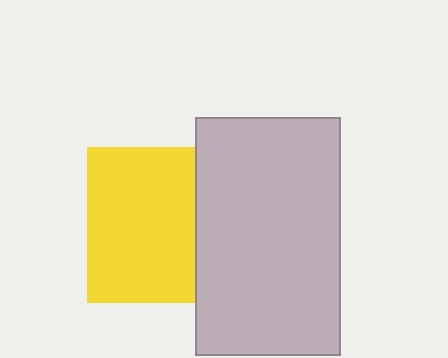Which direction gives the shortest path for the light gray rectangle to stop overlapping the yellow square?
Moving right gives the shortest separation.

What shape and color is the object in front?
The object in front is a light gray rectangle.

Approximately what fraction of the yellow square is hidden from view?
Roughly 31% of the yellow square is hidden behind the light gray rectangle.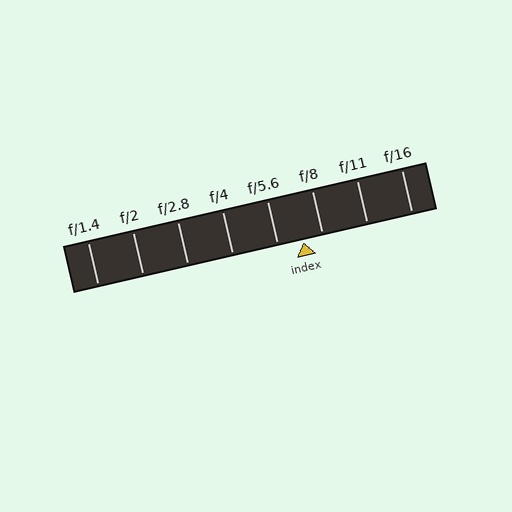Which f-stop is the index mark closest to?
The index mark is closest to f/8.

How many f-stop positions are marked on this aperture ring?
There are 8 f-stop positions marked.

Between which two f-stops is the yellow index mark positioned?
The index mark is between f/5.6 and f/8.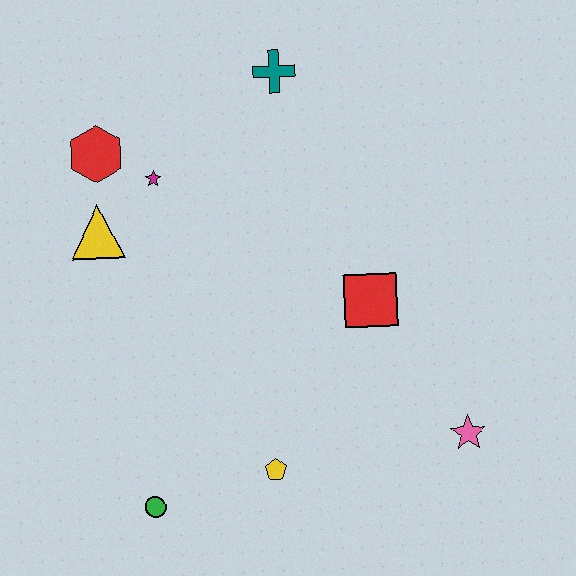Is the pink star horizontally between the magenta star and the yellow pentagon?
No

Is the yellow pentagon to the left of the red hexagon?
No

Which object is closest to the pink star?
The red square is closest to the pink star.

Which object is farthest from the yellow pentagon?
The teal cross is farthest from the yellow pentagon.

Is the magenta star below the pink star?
No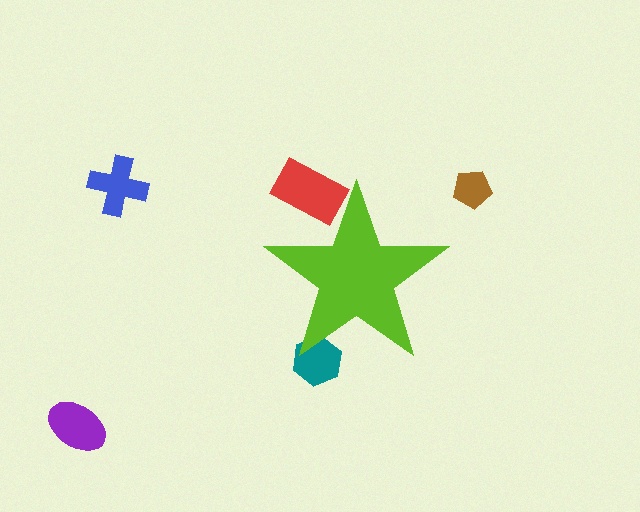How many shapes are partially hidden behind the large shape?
2 shapes are partially hidden.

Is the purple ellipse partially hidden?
No, the purple ellipse is fully visible.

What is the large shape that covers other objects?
A lime star.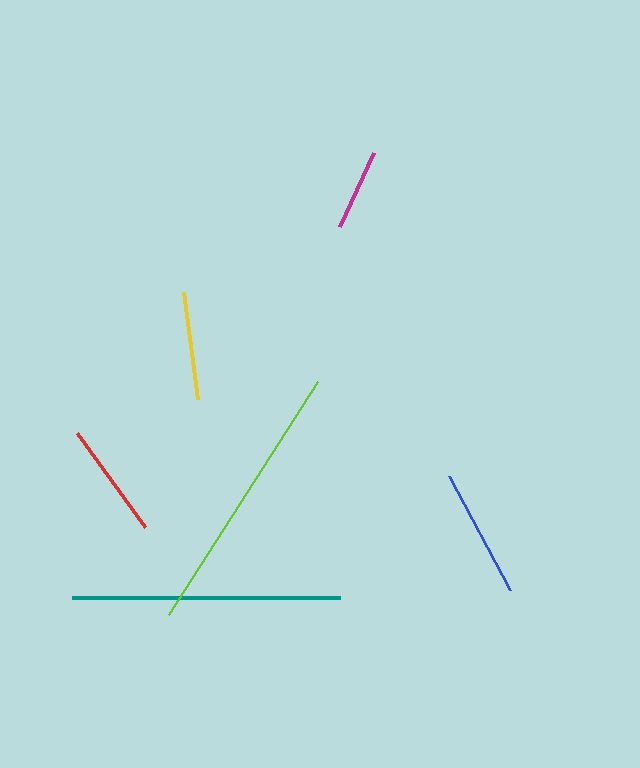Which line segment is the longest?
The lime line is the longest at approximately 277 pixels.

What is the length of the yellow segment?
The yellow segment is approximately 107 pixels long.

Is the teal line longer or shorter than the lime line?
The lime line is longer than the teal line.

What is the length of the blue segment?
The blue segment is approximately 130 pixels long.